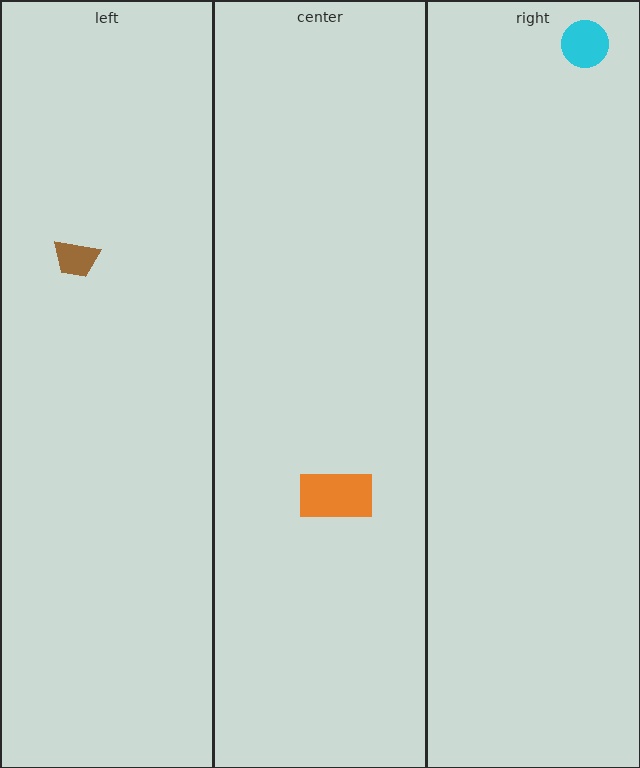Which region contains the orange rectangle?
The center region.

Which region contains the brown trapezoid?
The left region.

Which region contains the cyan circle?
The right region.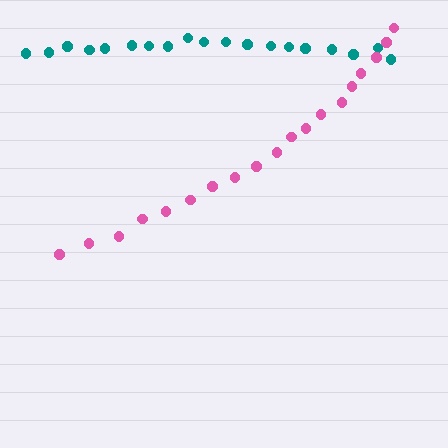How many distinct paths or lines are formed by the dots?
There are 2 distinct paths.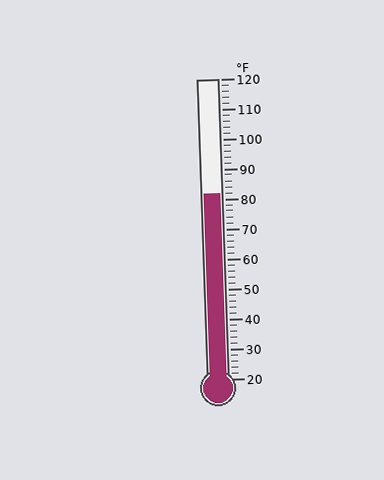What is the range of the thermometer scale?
The thermometer scale ranges from 20°F to 120°F.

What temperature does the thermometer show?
The thermometer shows approximately 82°F.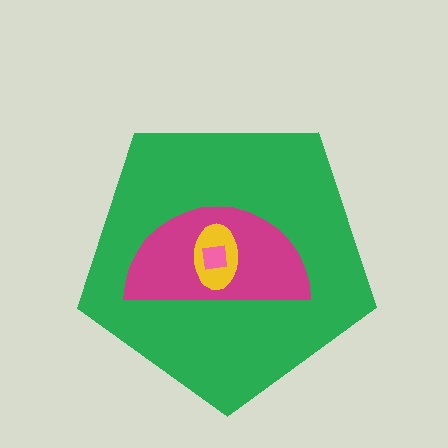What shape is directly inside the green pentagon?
The magenta semicircle.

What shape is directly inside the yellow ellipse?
The pink square.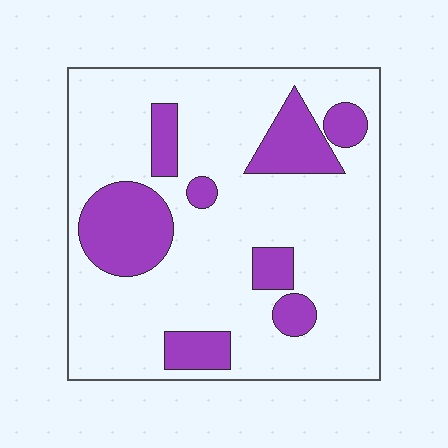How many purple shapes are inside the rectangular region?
8.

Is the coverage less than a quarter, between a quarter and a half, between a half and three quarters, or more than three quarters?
Less than a quarter.